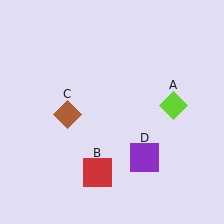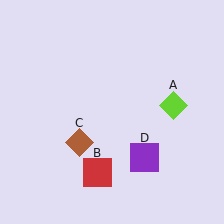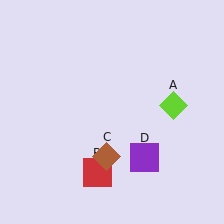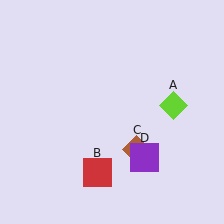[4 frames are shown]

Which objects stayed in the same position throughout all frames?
Lime diamond (object A) and red square (object B) and purple square (object D) remained stationary.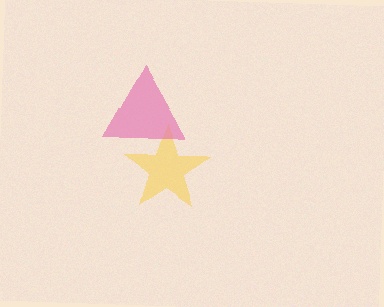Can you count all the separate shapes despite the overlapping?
Yes, there are 2 separate shapes.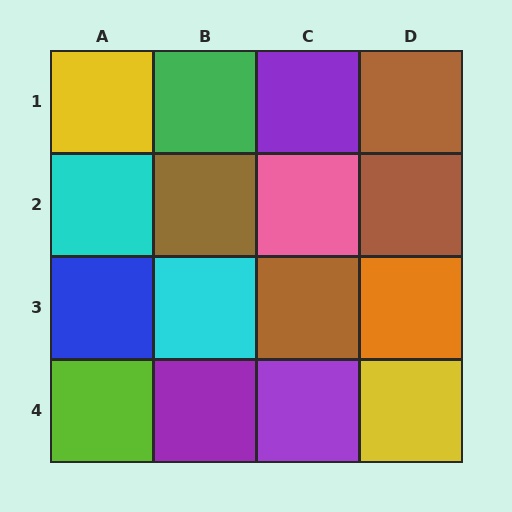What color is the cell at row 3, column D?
Orange.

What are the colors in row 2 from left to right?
Cyan, brown, pink, brown.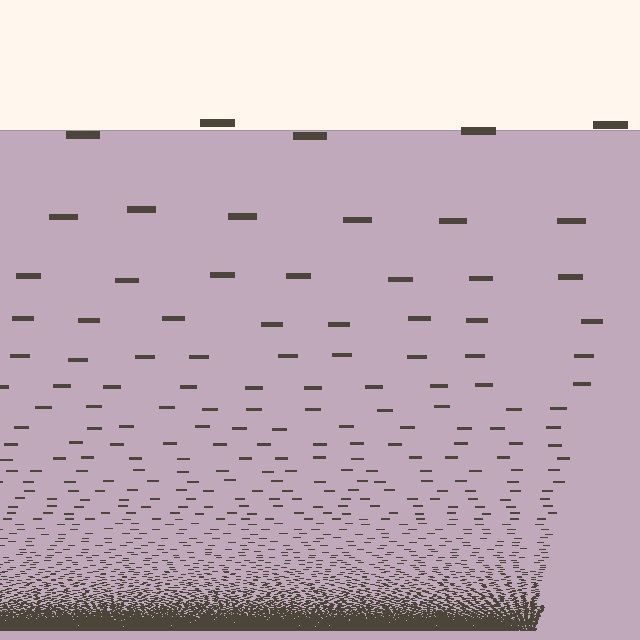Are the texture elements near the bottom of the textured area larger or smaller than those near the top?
Smaller. The gradient is inverted — elements near the bottom are smaller and denser.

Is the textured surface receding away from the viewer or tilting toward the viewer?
The surface appears to tilt toward the viewer. Texture elements get larger and sparser toward the top.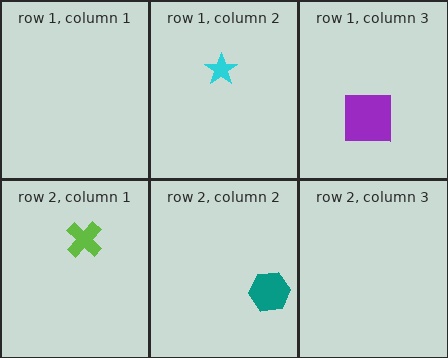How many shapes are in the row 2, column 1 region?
1.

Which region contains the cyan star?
The row 1, column 2 region.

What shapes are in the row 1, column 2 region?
The cyan star.